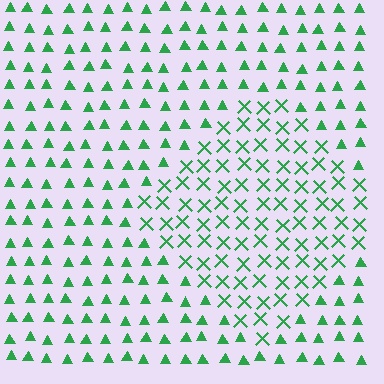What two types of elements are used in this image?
The image uses X marks inside the diamond region and triangles outside it.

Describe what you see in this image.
The image is filled with small green elements arranged in a uniform grid. A diamond-shaped region contains X marks, while the surrounding area contains triangles. The boundary is defined purely by the change in element shape.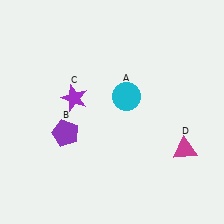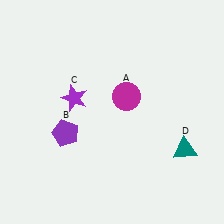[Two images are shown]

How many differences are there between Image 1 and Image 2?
There are 2 differences between the two images.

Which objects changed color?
A changed from cyan to magenta. D changed from magenta to teal.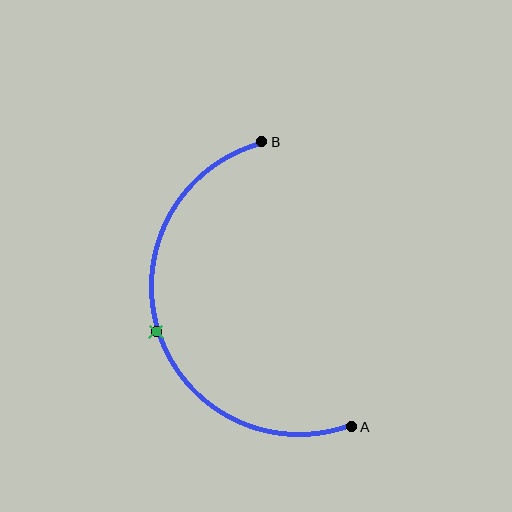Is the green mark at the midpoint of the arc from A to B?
Yes. The green mark lies on the arc at equal arc-length from both A and B — it is the arc midpoint.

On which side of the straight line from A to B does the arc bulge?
The arc bulges to the left of the straight line connecting A and B.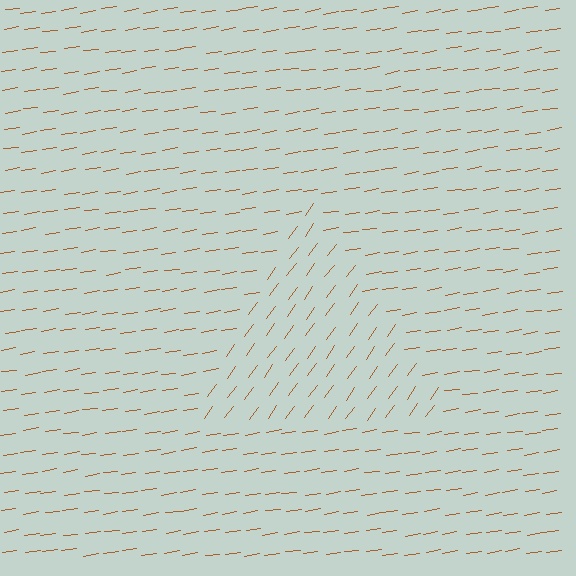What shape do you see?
I see a triangle.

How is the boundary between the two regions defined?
The boundary is defined purely by a change in line orientation (approximately 45 degrees difference). All lines are the same color and thickness.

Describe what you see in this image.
The image is filled with small brown line segments. A triangle region in the image has lines oriented differently from the surrounding lines, creating a visible texture boundary.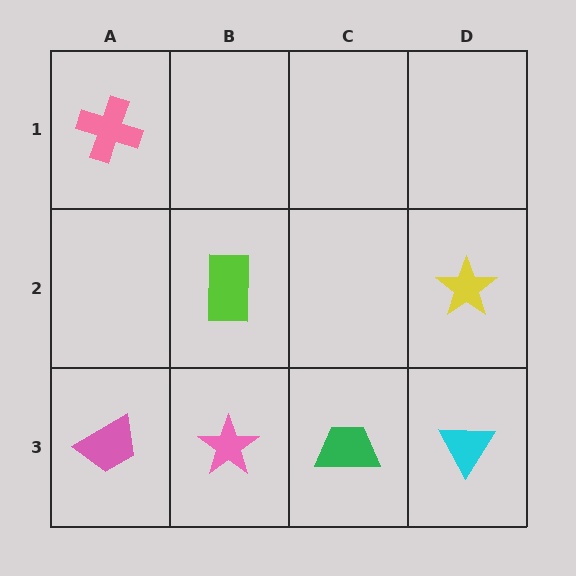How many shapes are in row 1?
1 shape.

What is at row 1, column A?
A pink cross.